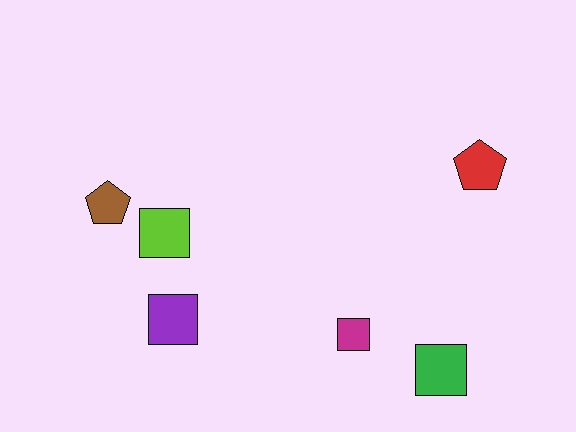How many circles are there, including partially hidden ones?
There are no circles.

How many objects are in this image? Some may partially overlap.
There are 6 objects.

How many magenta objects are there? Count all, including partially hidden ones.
There is 1 magenta object.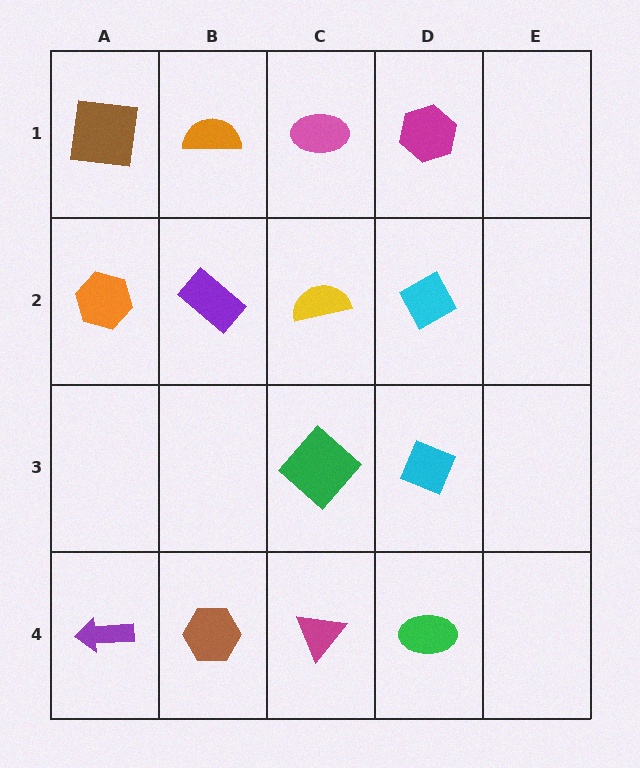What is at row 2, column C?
A yellow semicircle.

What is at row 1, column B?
An orange semicircle.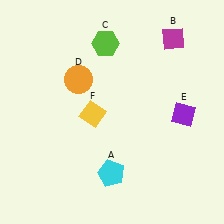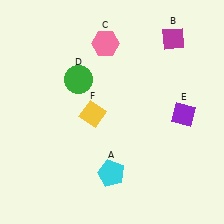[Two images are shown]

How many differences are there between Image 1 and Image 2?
There are 2 differences between the two images.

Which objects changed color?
C changed from lime to pink. D changed from orange to green.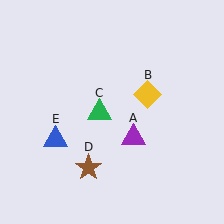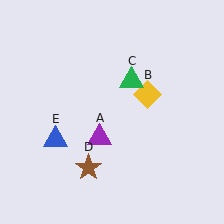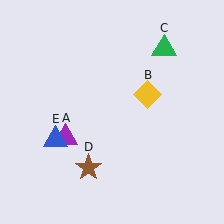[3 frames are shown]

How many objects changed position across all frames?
2 objects changed position: purple triangle (object A), green triangle (object C).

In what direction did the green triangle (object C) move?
The green triangle (object C) moved up and to the right.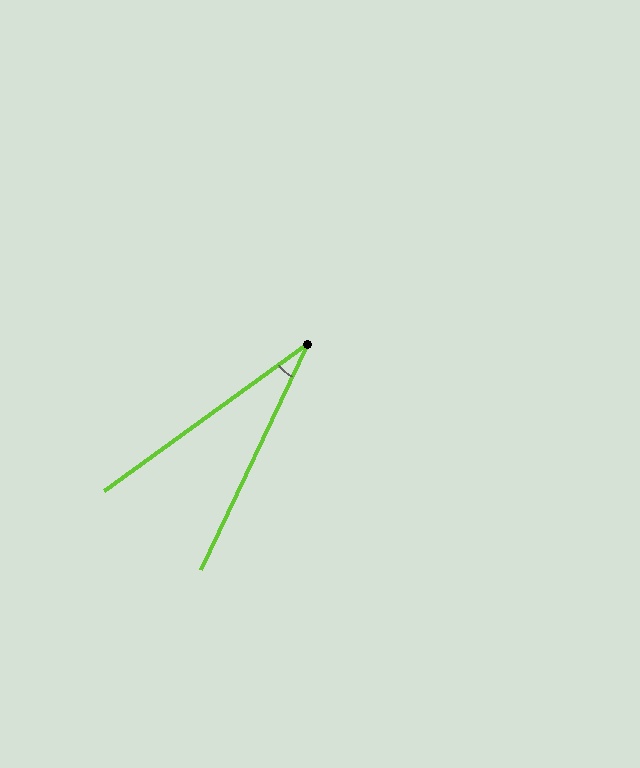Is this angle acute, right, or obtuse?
It is acute.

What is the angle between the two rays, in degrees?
Approximately 29 degrees.